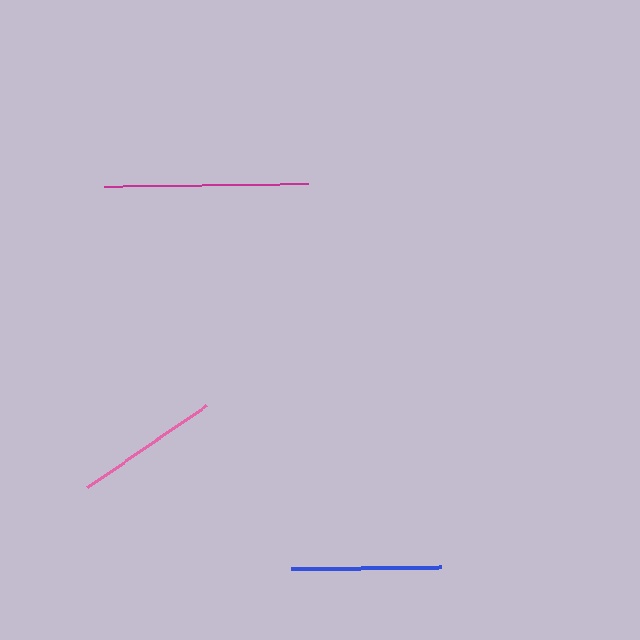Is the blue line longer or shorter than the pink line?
The blue line is longer than the pink line.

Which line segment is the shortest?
The pink line is the shortest at approximately 145 pixels.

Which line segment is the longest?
The magenta line is the longest at approximately 205 pixels.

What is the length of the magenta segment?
The magenta segment is approximately 205 pixels long.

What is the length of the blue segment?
The blue segment is approximately 149 pixels long.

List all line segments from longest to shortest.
From longest to shortest: magenta, blue, pink.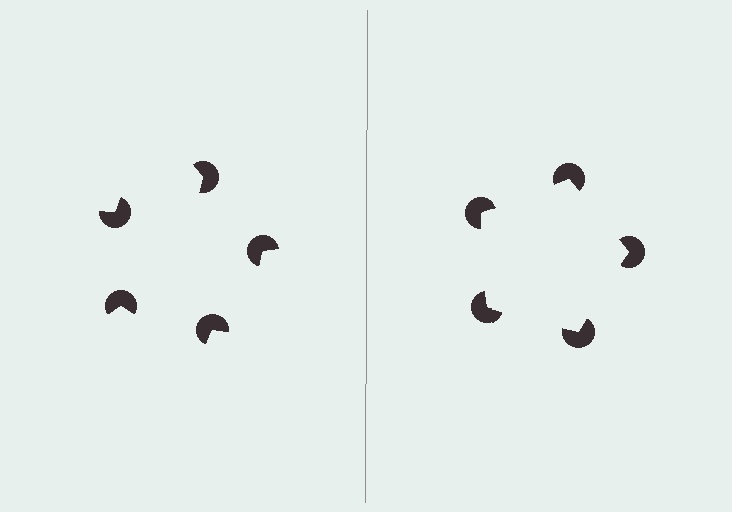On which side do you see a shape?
An illusory pentagon appears on the right side. On the left side the wedge cuts are rotated, so no coherent shape forms.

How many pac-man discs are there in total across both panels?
10 — 5 on each side.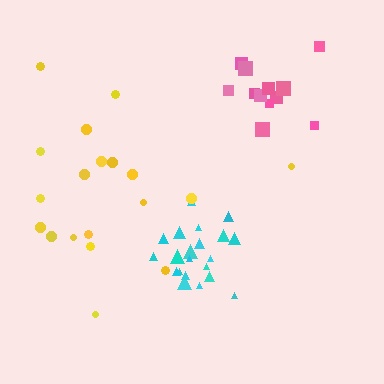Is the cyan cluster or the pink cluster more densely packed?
Cyan.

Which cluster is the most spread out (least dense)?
Yellow.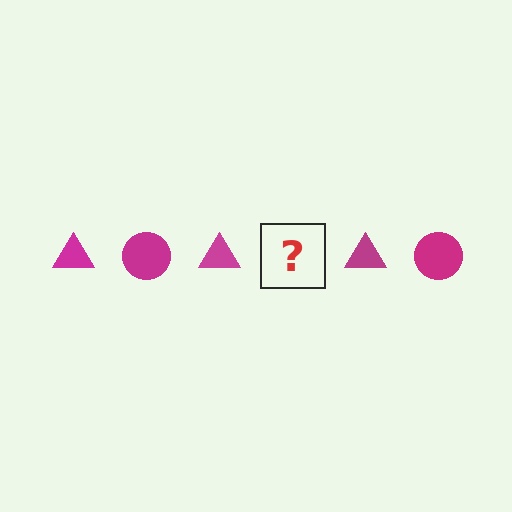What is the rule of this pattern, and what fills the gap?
The rule is that the pattern cycles through triangle, circle shapes in magenta. The gap should be filled with a magenta circle.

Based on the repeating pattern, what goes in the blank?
The blank should be a magenta circle.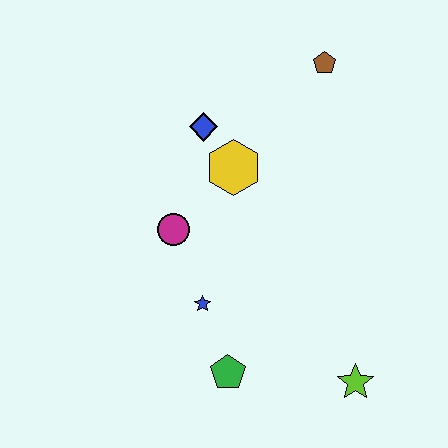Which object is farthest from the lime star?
The brown pentagon is farthest from the lime star.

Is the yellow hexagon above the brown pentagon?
No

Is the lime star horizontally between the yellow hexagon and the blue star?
No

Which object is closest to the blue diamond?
The yellow hexagon is closest to the blue diamond.